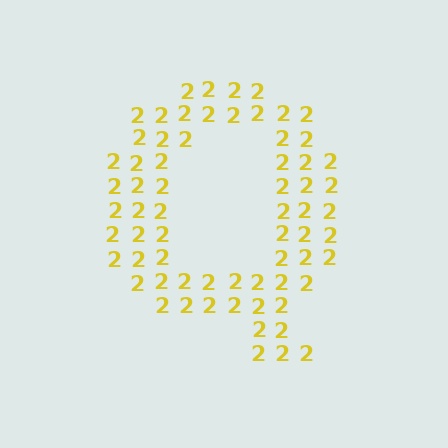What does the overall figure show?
The overall figure shows the letter Q.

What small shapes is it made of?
It is made of small digit 2's.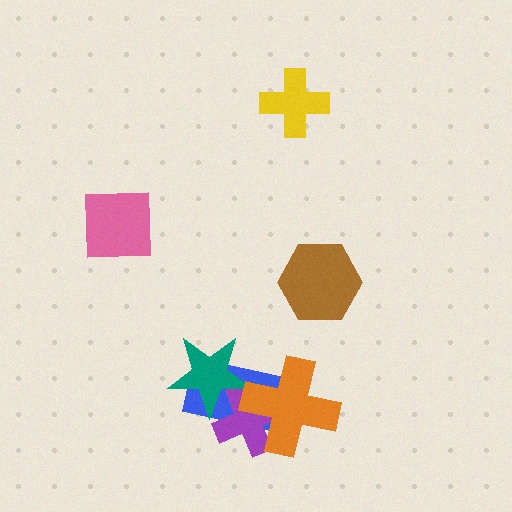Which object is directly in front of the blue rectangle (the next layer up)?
The purple cross is directly in front of the blue rectangle.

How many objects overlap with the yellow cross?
0 objects overlap with the yellow cross.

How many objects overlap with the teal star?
2 objects overlap with the teal star.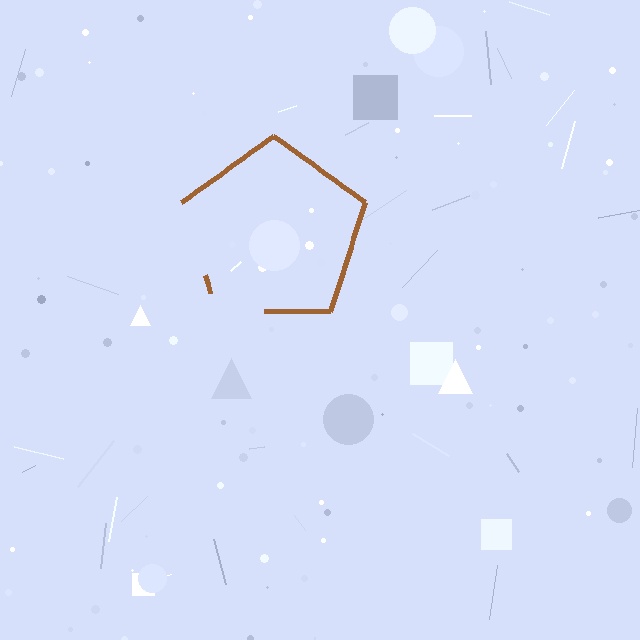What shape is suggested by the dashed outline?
The dashed outline suggests a pentagon.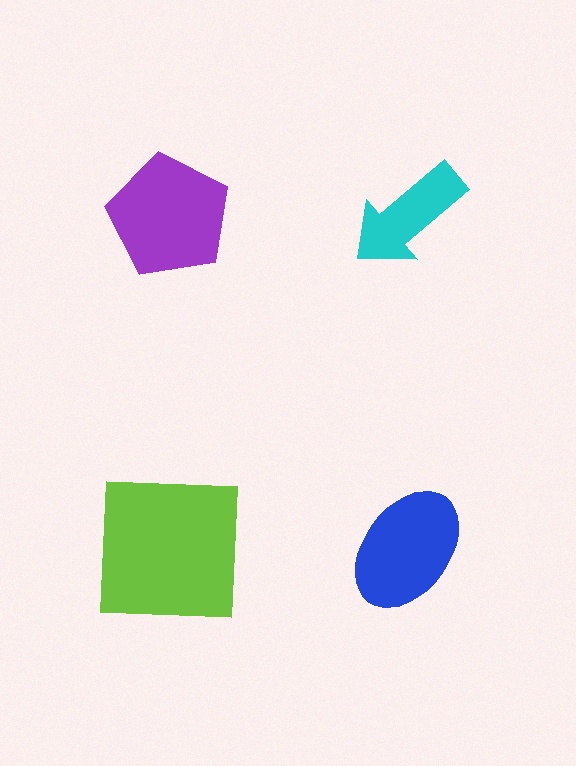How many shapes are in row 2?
2 shapes.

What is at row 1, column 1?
A purple pentagon.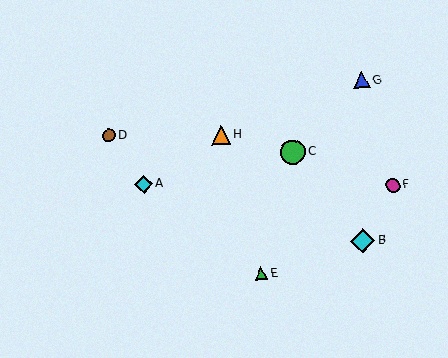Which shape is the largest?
The green circle (labeled C) is the largest.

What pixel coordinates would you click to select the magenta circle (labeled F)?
Click at (393, 185) to select the magenta circle F.